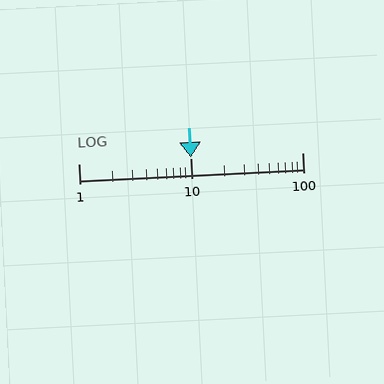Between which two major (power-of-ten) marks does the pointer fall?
The pointer is between 10 and 100.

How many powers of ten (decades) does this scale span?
The scale spans 2 decades, from 1 to 100.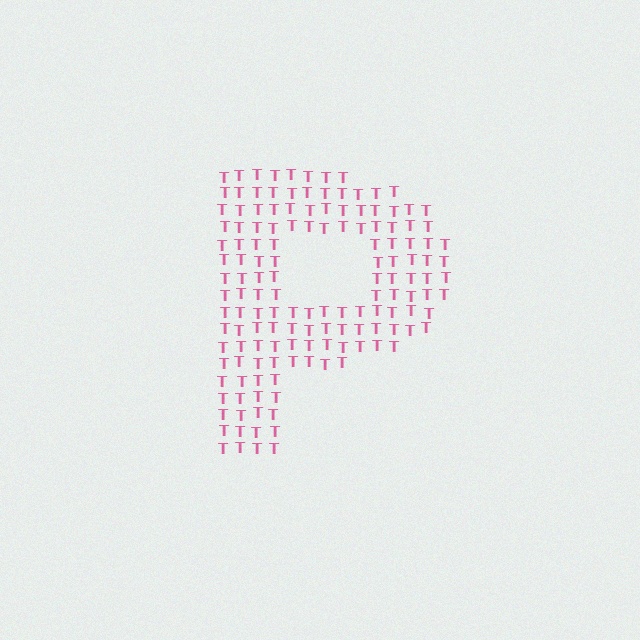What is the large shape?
The large shape is the letter P.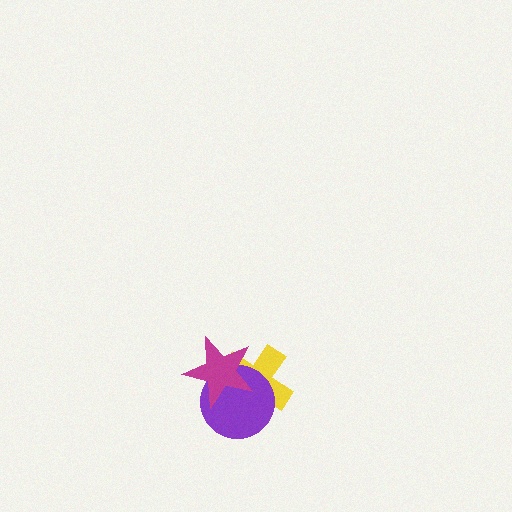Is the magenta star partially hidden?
No, no other shape covers it.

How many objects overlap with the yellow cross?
2 objects overlap with the yellow cross.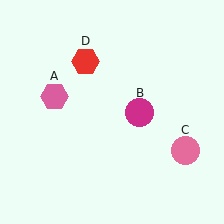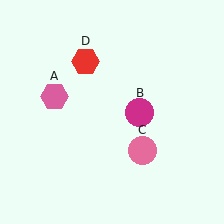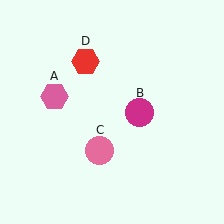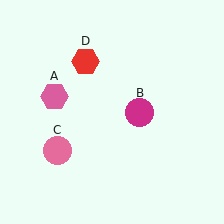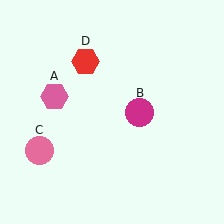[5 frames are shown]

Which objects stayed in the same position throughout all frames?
Pink hexagon (object A) and magenta circle (object B) and red hexagon (object D) remained stationary.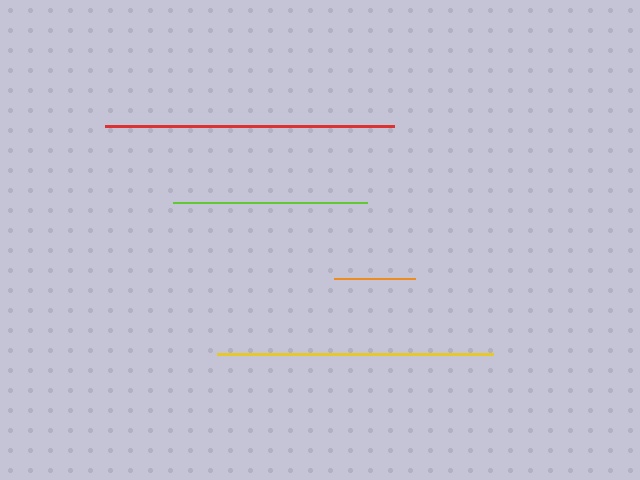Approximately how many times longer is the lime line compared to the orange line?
The lime line is approximately 2.4 times the length of the orange line.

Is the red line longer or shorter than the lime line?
The red line is longer than the lime line.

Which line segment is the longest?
The red line is the longest at approximately 289 pixels.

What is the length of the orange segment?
The orange segment is approximately 82 pixels long.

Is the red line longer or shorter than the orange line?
The red line is longer than the orange line.